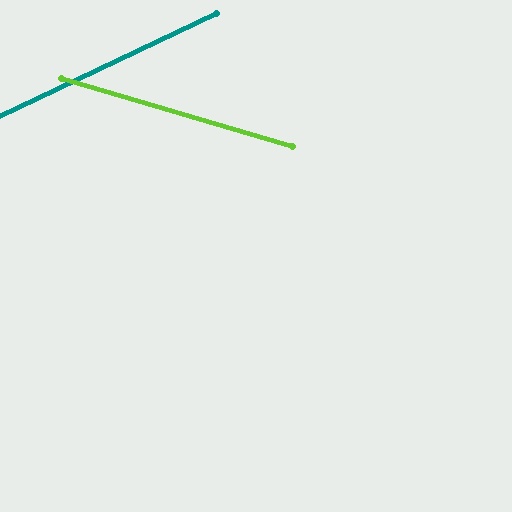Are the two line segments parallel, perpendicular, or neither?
Neither parallel nor perpendicular — they differ by about 42°.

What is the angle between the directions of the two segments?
Approximately 42 degrees.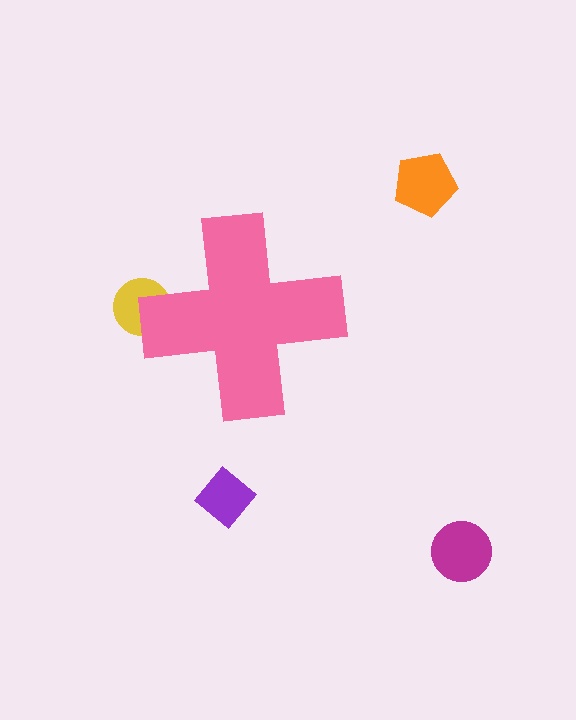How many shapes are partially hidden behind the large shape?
1 shape is partially hidden.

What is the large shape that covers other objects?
A pink cross.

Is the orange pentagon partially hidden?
No, the orange pentagon is fully visible.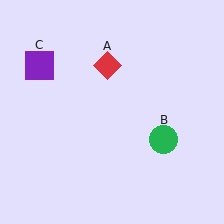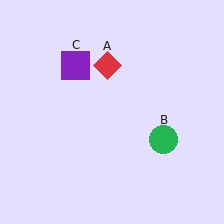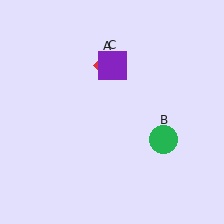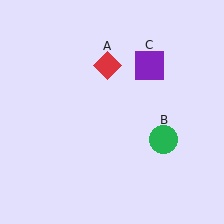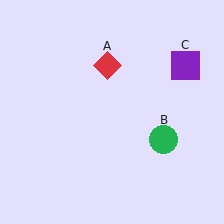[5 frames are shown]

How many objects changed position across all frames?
1 object changed position: purple square (object C).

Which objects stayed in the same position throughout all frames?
Red diamond (object A) and green circle (object B) remained stationary.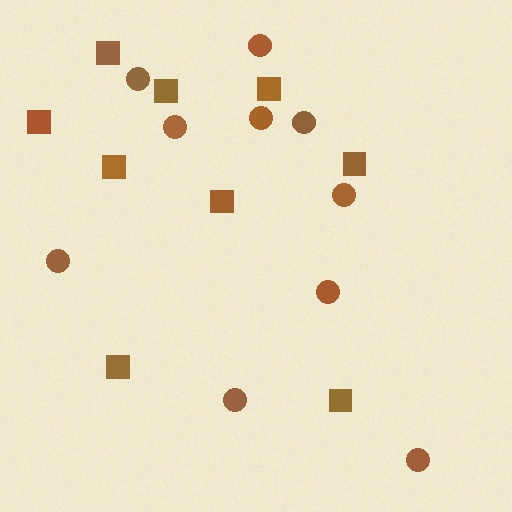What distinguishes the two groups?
There are 2 groups: one group of circles (10) and one group of squares (9).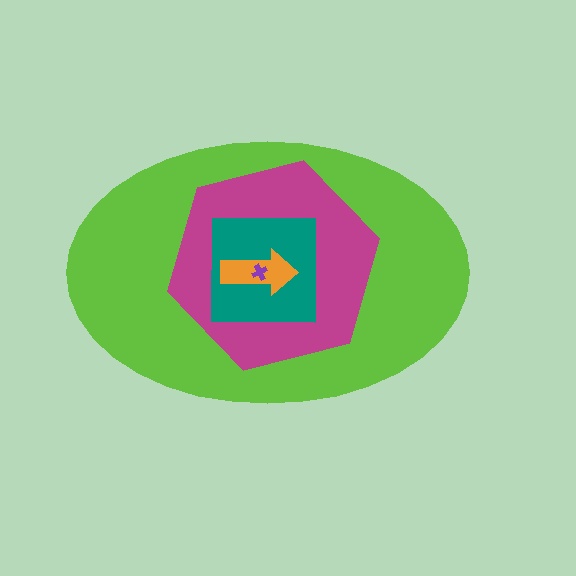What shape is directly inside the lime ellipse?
The magenta hexagon.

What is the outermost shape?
The lime ellipse.